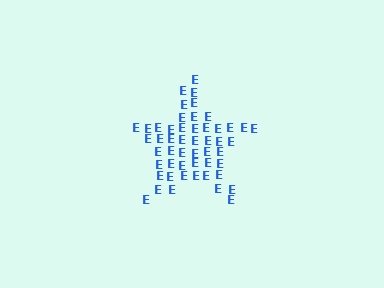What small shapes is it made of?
It is made of small letter E's.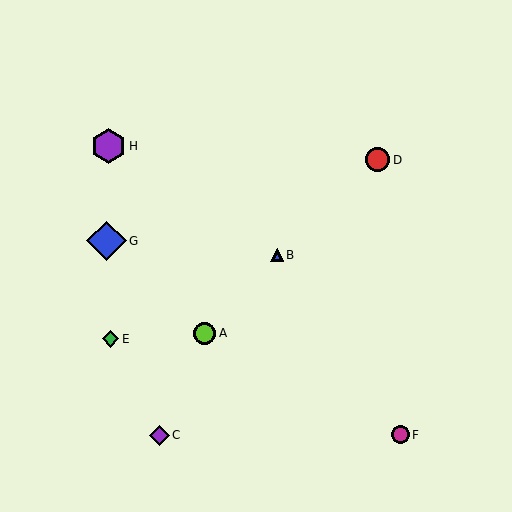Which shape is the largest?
The blue diamond (labeled G) is the largest.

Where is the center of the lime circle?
The center of the lime circle is at (204, 333).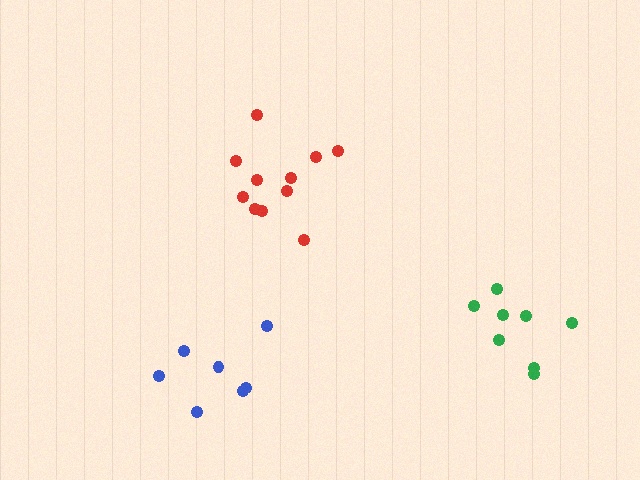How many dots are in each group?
Group 1: 7 dots, Group 2: 11 dots, Group 3: 8 dots (26 total).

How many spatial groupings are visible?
There are 3 spatial groupings.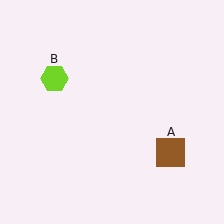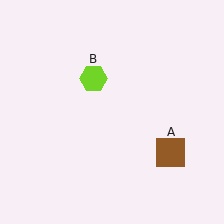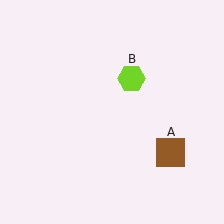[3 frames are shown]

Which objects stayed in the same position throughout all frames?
Brown square (object A) remained stationary.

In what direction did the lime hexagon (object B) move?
The lime hexagon (object B) moved right.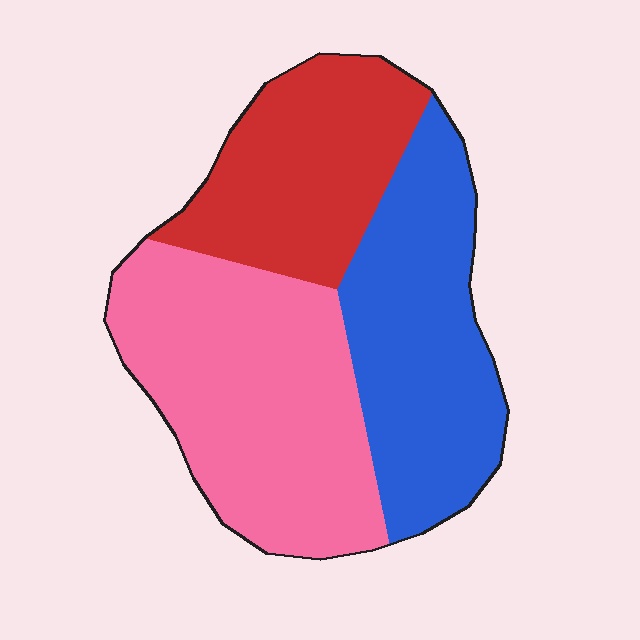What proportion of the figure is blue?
Blue covers around 35% of the figure.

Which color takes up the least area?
Red, at roughly 25%.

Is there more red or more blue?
Blue.